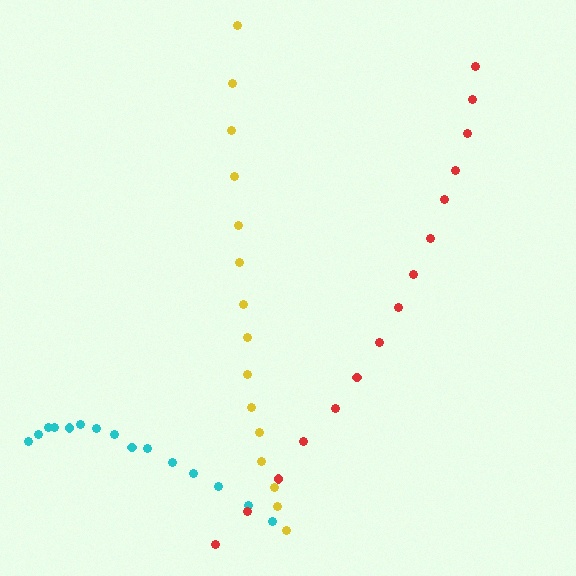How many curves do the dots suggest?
There are 3 distinct paths.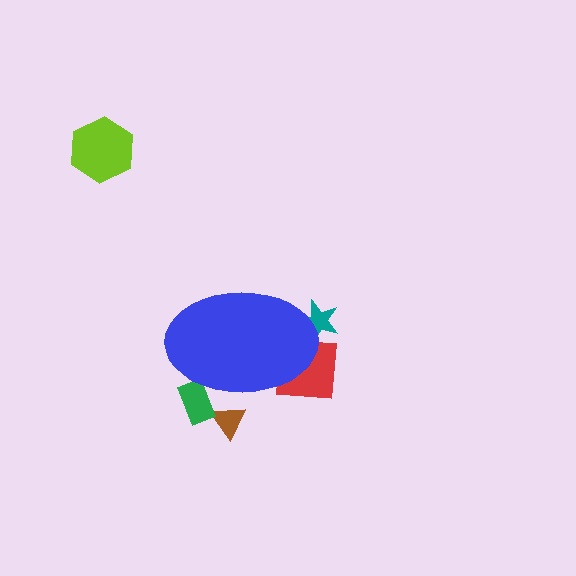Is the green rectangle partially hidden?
Yes, the green rectangle is partially hidden behind the blue ellipse.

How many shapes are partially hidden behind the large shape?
4 shapes are partially hidden.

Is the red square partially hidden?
Yes, the red square is partially hidden behind the blue ellipse.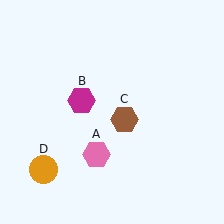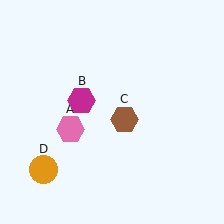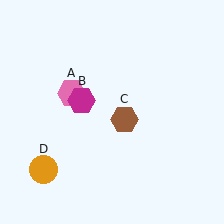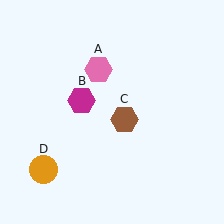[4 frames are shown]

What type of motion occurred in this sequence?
The pink hexagon (object A) rotated clockwise around the center of the scene.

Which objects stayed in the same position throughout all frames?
Magenta hexagon (object B) and brown hexagon (object C) and orange circle (object D) remained stationary.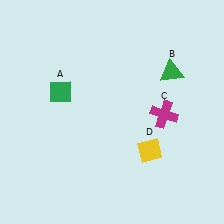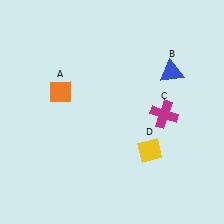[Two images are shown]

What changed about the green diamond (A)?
In Image 1, A is green. In Image 2, it changed to orange.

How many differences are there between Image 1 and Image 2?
There are 2 differences between the two images.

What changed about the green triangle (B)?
In Image 1, B is green. In Image 2, it changed to blue.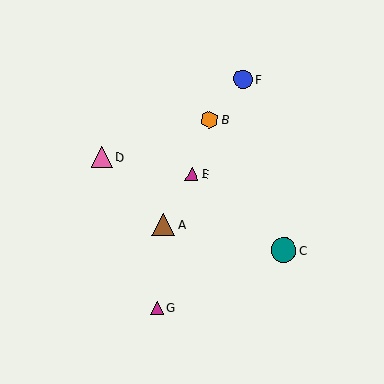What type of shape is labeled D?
Shape D is a pink triangle.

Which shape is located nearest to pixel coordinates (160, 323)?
The magenta triangle (labeled G) at (157, 308) is nearest to that location.